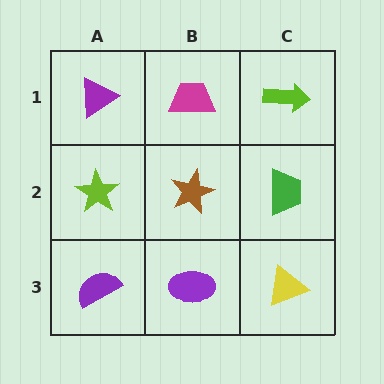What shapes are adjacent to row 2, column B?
A magenta trapezoid (row 1, column B), a purple ellipse (row 3, column B), a lime star (row 2, column A), a green trapezoid (row 2, column C).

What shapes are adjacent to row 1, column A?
A lime star (row 2, column A), a magenta trapezoid (row 1, column B).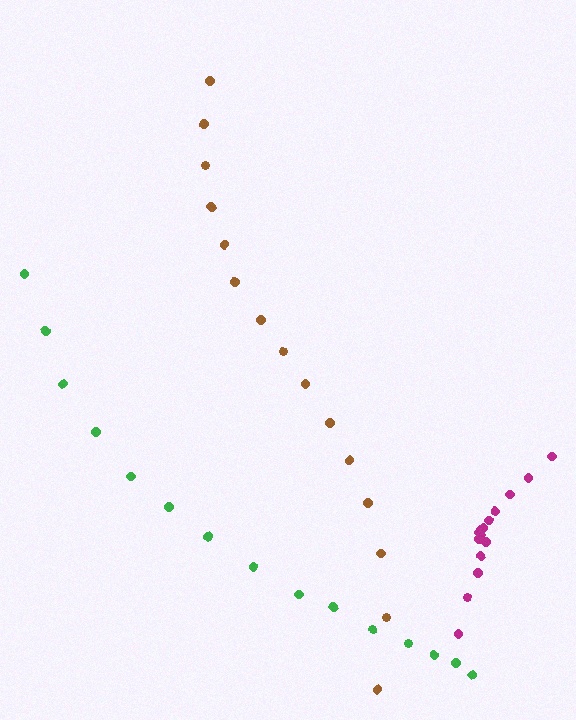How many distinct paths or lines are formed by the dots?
There are 3 distinct paths.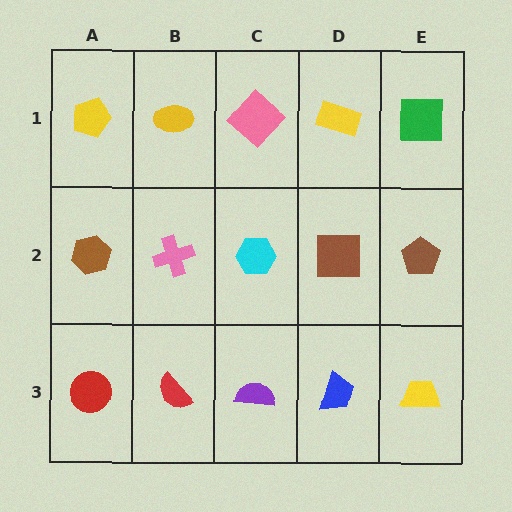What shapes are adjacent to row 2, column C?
A pink diamond (row 1, column C), a purple semicircle (row 3, column C), a pink cross (row 2, column B), a brown square (row 2, column D).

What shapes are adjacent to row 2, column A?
A yellow pentagon (row 1, column A), a red circle (row 3, column A), a pink cross (row 2, column B).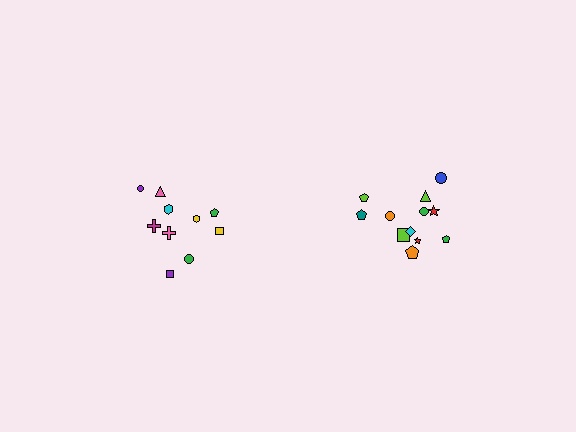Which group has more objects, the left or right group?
The right group.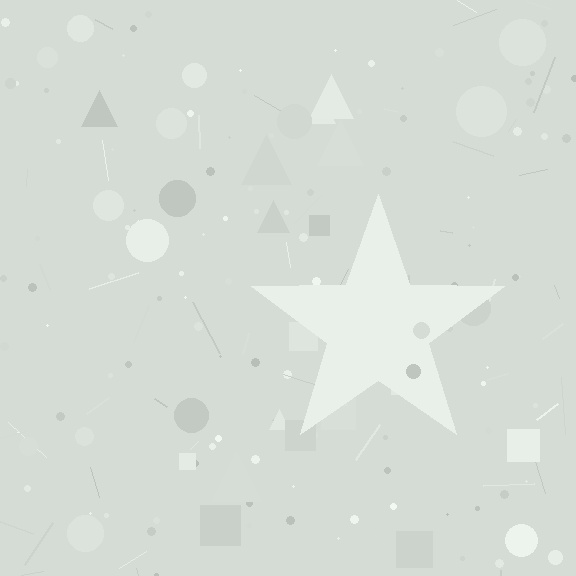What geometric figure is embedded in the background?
A star is embedded in the background.